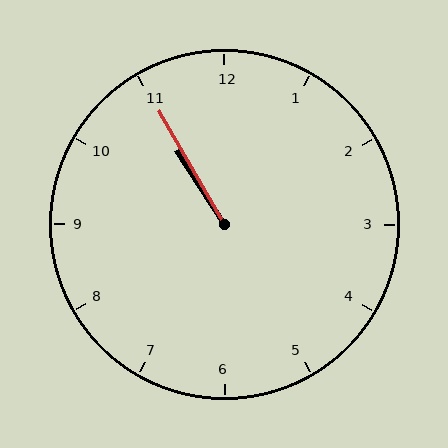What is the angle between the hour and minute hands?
Approximately 2 degrees.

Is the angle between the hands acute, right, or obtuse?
It is acute.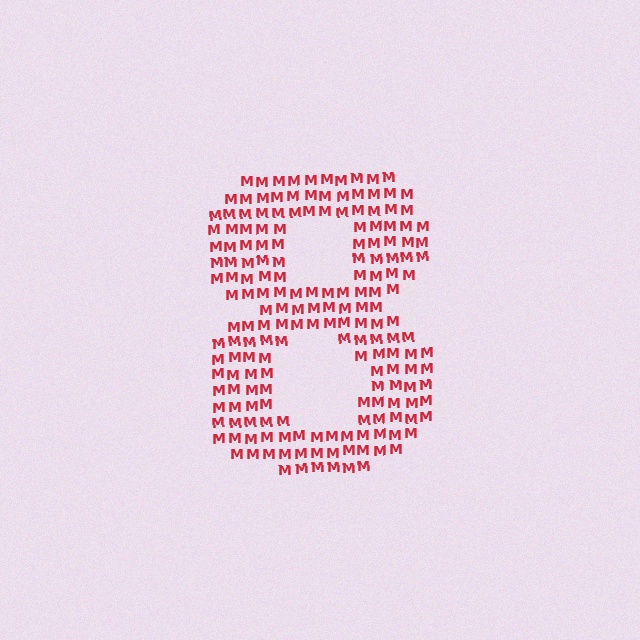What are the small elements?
The small elements are letter M's.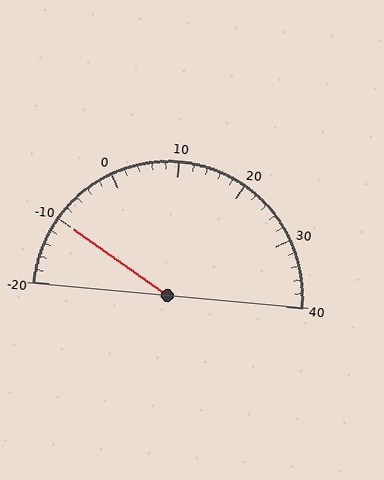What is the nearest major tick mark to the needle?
The nearest major tick mark is -10.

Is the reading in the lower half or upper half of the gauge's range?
The reading is in the lower half of the range (-20 to 40).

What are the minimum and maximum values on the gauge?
The gauge ranges from -20 to 40.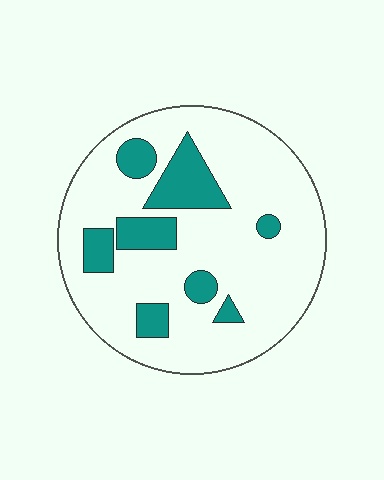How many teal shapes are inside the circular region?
8.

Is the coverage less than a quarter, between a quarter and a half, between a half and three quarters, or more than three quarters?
Less than a quarter.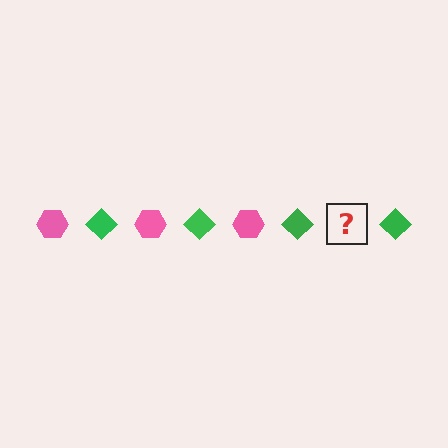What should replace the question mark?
The question mark should be replaced with a pink hexagon.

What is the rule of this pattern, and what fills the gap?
The rule is that the pattern alternates between pink hexagon and green diamond. The gap should be filled with a pink hexagon.